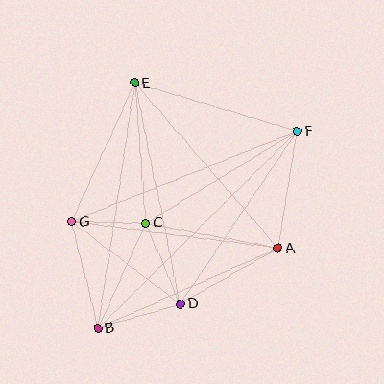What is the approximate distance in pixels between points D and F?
The distance between D and F is approximately 208 pixels.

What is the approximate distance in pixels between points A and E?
The distance between A and E is approximately 219 pixels.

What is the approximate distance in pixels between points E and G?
The distance between E and G is approximately 152 pixels.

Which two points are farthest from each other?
Points B and F are farthest from each other.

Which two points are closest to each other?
Points C and G are closest to each other.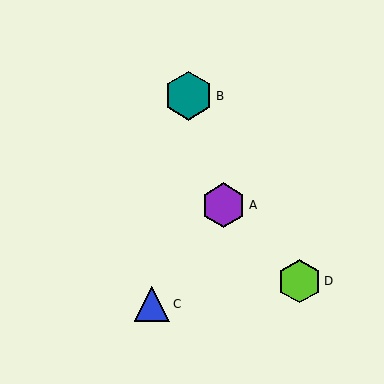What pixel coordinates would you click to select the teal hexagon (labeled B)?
Click at (189, 96) to select the teal hexagon B.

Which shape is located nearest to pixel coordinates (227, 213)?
The purple hexagon (labeled A) at (224, 205) is nearest to that location.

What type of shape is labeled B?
Shape B is a teal hexagon.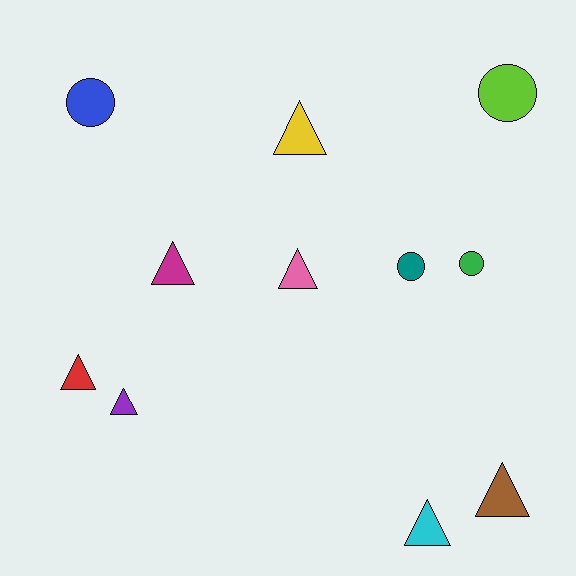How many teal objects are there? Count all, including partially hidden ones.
There is 1 teal object.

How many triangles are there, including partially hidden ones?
There are 7 triangles.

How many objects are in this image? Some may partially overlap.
There are 11 objects.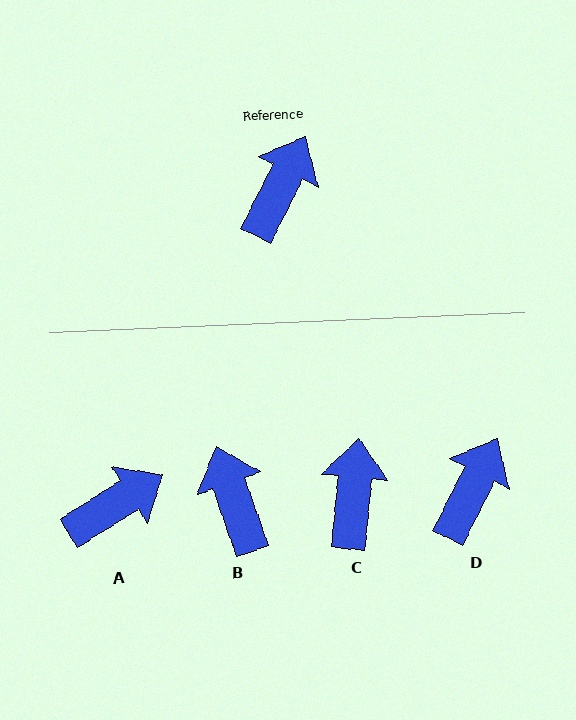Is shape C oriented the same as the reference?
No, it is off by about 21 degrees.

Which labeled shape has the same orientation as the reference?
D.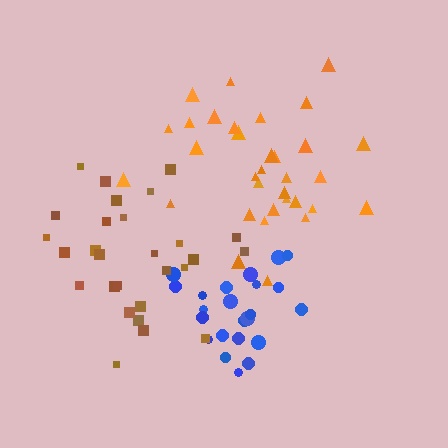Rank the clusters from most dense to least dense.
blue, orange, brown.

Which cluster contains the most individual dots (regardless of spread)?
Orange (33).